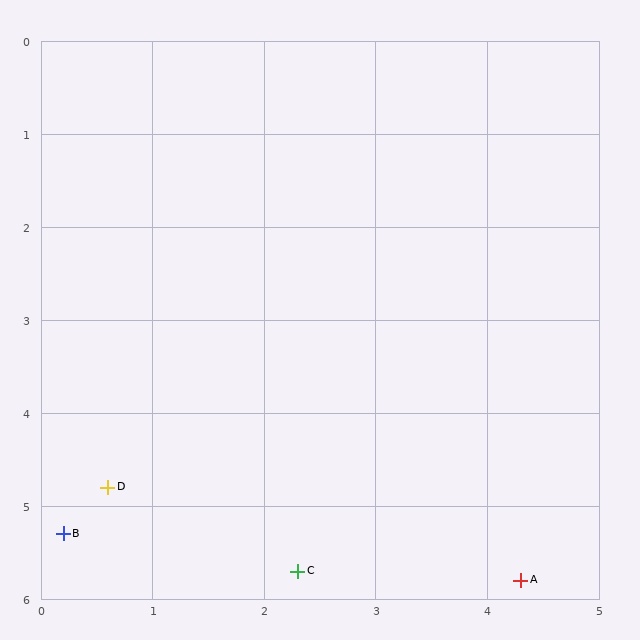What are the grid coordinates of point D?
Point D is at approximately (0.6, 4.8).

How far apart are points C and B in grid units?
Points C and B are about 2.1 grid units apart.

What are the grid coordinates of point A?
Point A is at approximately (4.3, 5.8).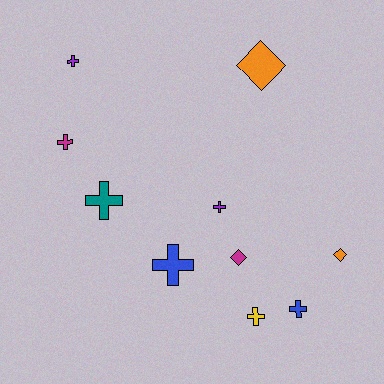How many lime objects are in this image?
There are no lime objects.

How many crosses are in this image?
There are 7 crosses.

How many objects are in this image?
There are 10 objects.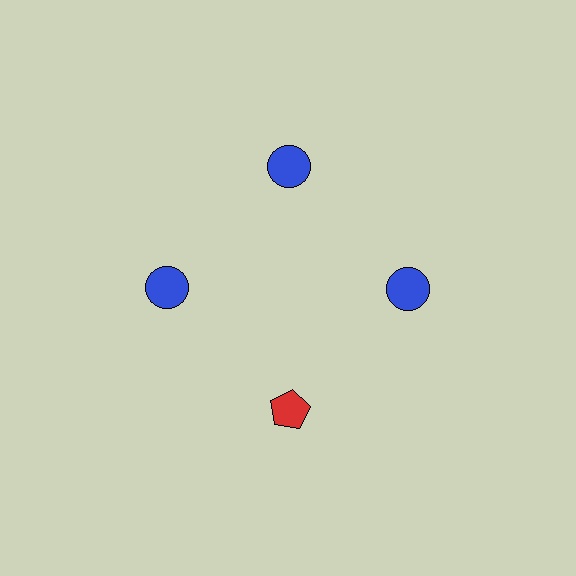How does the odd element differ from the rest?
It differs in both color (red instead of blue) and shape (pentagon instead of circle).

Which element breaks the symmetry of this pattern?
The red pentagon at roughly the 6 o'clock position breaks the symmetry. All other shapes are blue circles.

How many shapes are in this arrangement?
There are 4 shapes arranged in a ring pattern.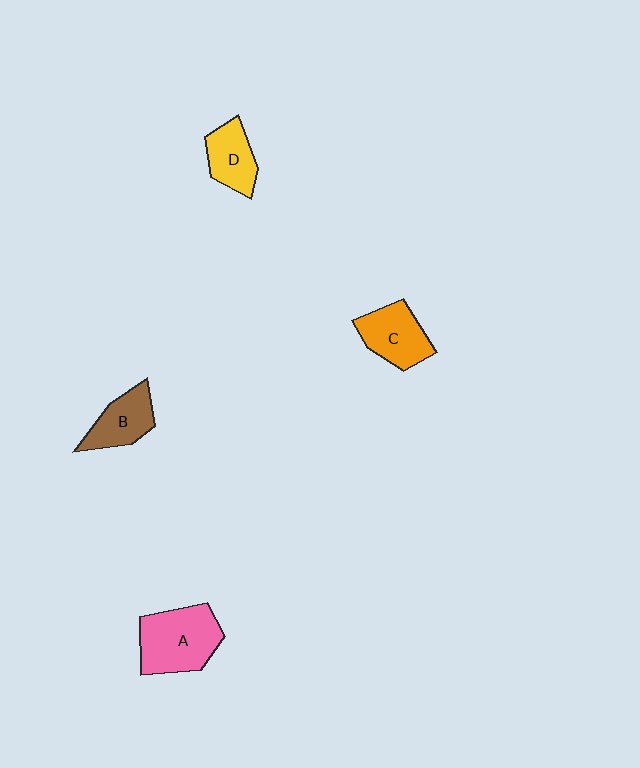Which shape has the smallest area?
Shape D (yellow).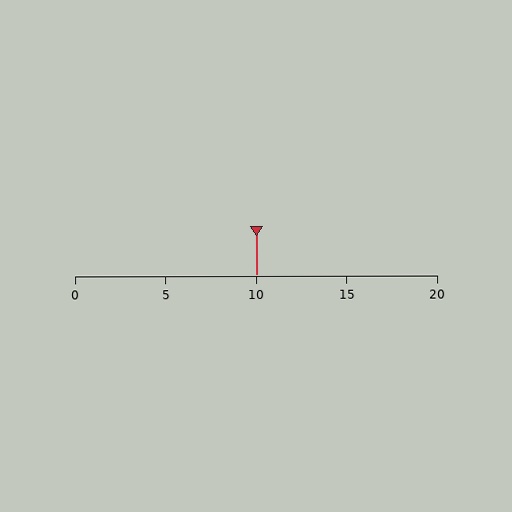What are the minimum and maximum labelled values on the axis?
The axis runs from 0 to 20.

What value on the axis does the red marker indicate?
The marker indicates approximately 10.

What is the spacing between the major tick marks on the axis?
The major ticks are spaced 5 apart.